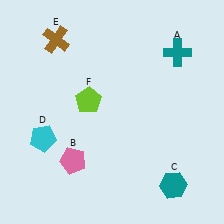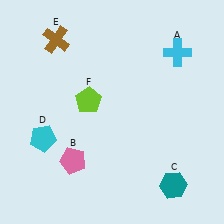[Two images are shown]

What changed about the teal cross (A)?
In Image 1, A is teal. In Image 2, it changed to cyan.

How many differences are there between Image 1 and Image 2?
There is 1 difference between the two images.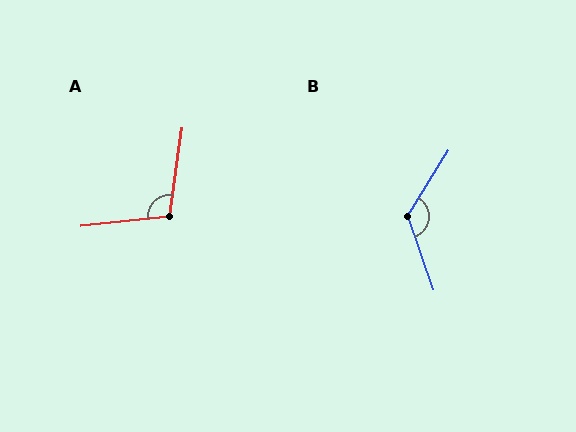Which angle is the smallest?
A, at approximately 104 degrees.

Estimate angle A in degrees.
Approximately 104 degrees.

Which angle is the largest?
B, at approximately 129 degrees.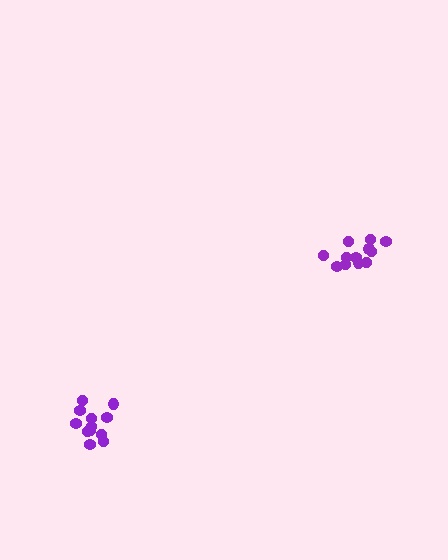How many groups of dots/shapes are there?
There are 2 groups.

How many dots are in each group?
Group 1: 12 dots, Group 2: 12 dots (24 total).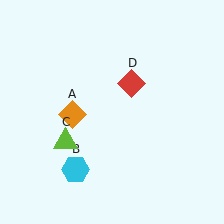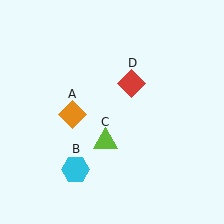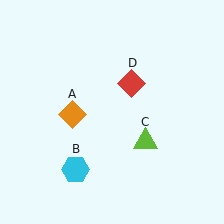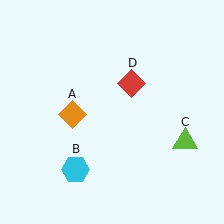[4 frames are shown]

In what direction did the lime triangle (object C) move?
The lime triangle (object C) moved right.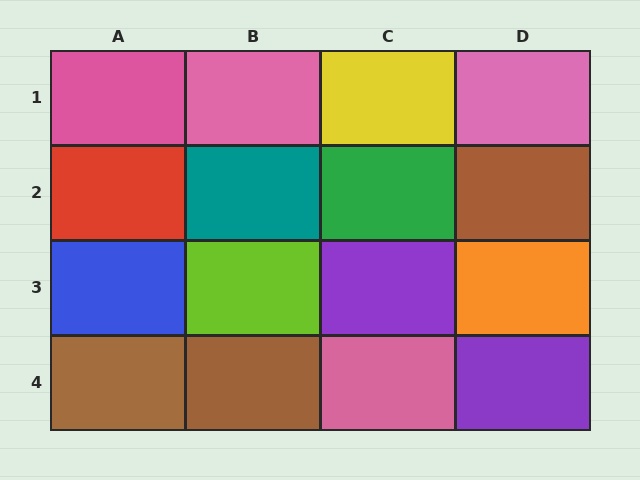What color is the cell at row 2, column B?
Teal.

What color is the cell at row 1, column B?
Pink.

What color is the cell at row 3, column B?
Lime.